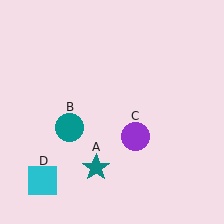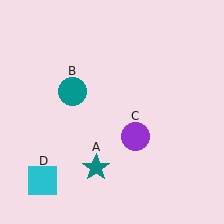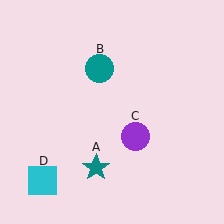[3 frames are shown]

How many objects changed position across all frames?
1 object changed position: teal circle (object B).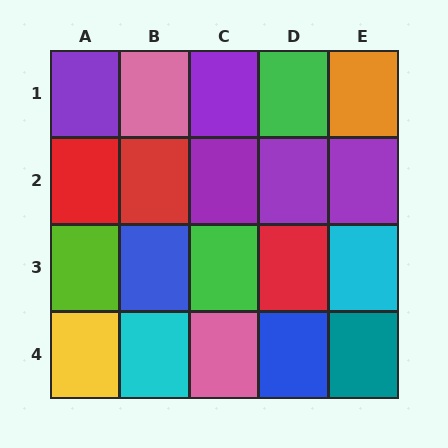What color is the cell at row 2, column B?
Red.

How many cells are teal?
1 cell is teal.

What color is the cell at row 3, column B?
Blue.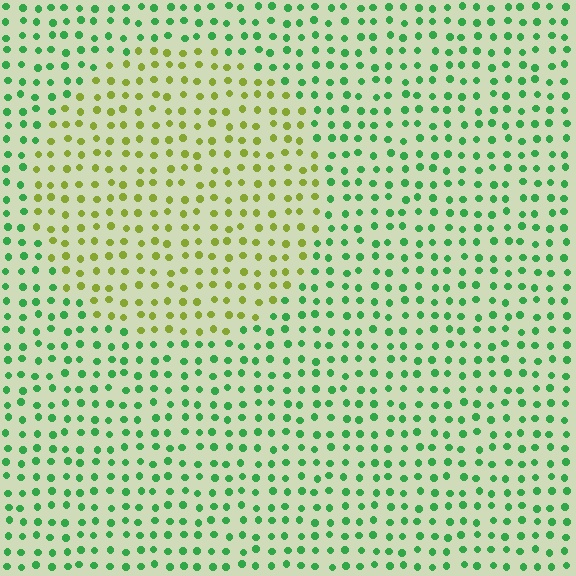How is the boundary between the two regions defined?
The boundary is defined purely by a slight shift in hue (about 54 degrees). Spacing, size, and orientation are identical on both sides.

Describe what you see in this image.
The image is filled with small green elements in a uniform arrangement. A circle-shaped region is visible where the elements are tinted to a slightly different hue, forming a subtle color boundary.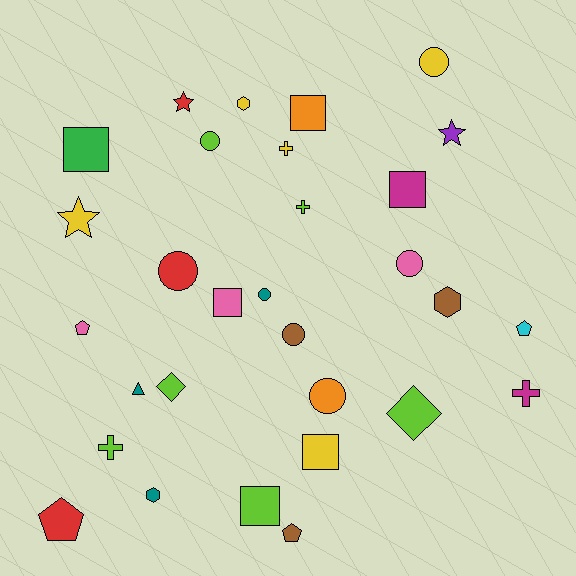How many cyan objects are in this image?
There is 1 cyan object.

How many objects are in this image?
There are 30 objects.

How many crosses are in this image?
There are 4 crosses.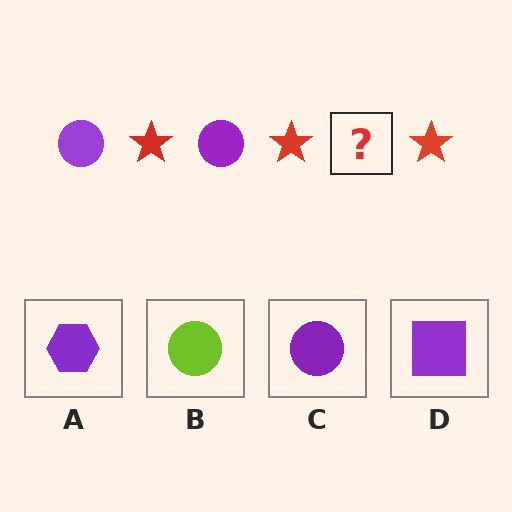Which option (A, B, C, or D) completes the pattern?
C.